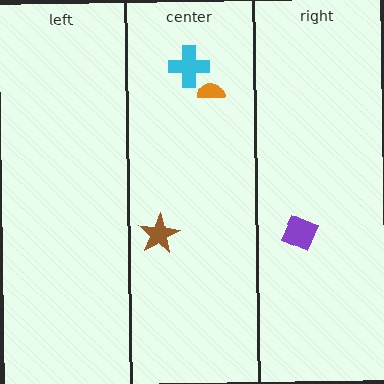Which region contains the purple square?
The right region.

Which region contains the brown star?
The center region.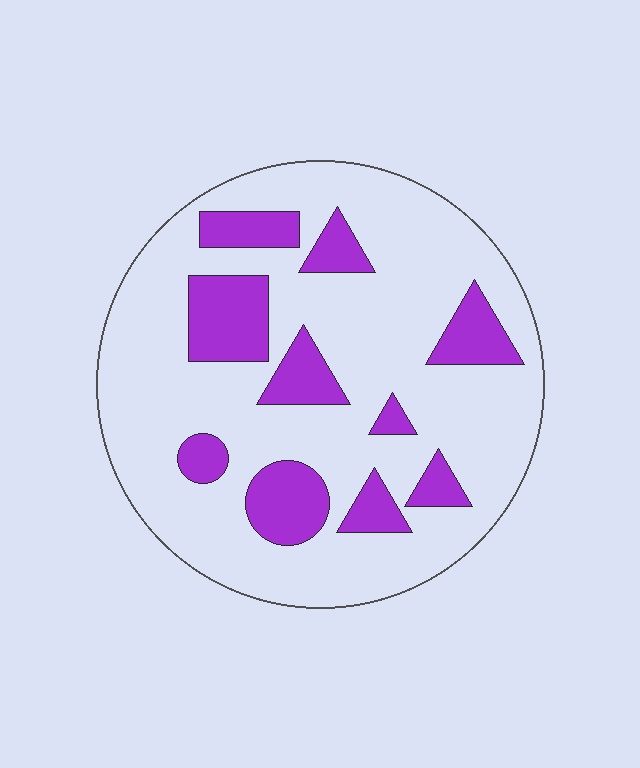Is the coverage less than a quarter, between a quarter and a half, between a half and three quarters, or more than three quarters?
Less than a quarter.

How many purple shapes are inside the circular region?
10.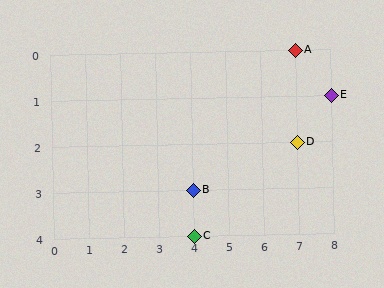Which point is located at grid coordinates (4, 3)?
Point B is at (4, 3).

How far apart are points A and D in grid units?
Points A and D are 2 rows apart.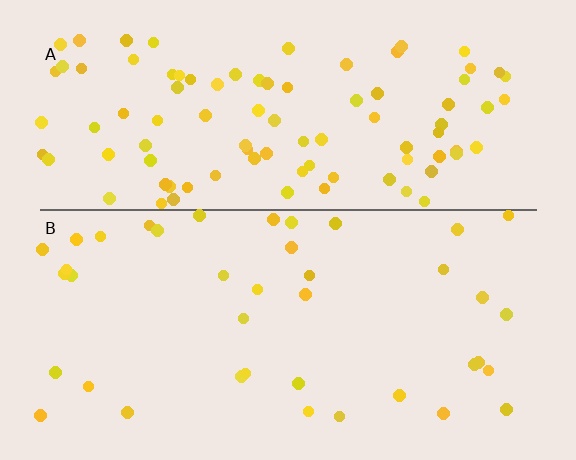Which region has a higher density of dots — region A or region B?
A (the top).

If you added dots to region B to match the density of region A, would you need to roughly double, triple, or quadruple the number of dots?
Approximately double.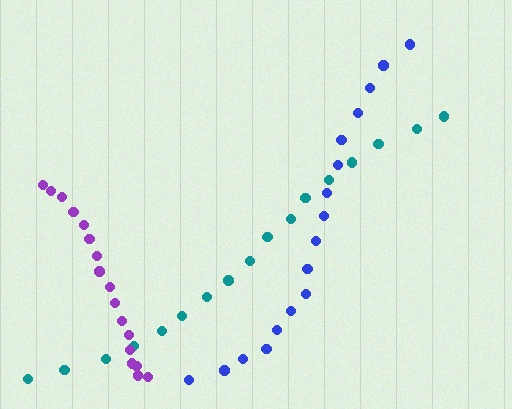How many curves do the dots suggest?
There are 3 distinct paths.